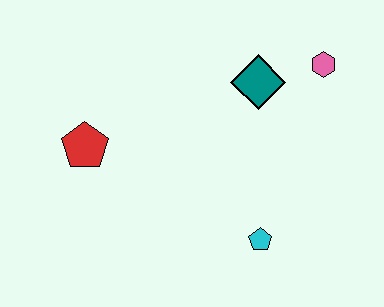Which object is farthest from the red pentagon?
The pink hexagon is farthest from the red pentagon.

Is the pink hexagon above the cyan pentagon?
Yes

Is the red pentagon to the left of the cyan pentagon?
Yes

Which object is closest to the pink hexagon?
The teal diamond is closest to the pink hexagon.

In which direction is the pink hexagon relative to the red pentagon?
The pink hexagon is to the right of the red pentagon.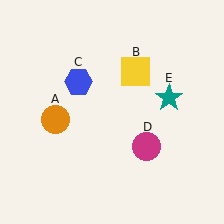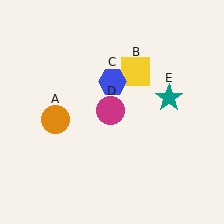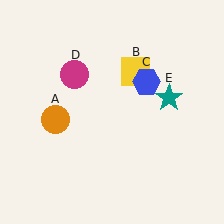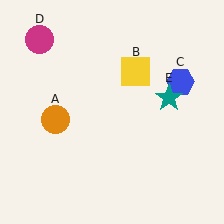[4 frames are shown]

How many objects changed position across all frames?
2 objects changed position: blue hexagon (object C), magenta circle (object D).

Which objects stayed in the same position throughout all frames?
Orange circle (object A) and yellow square (object B) and teal star (object E) remained stationary.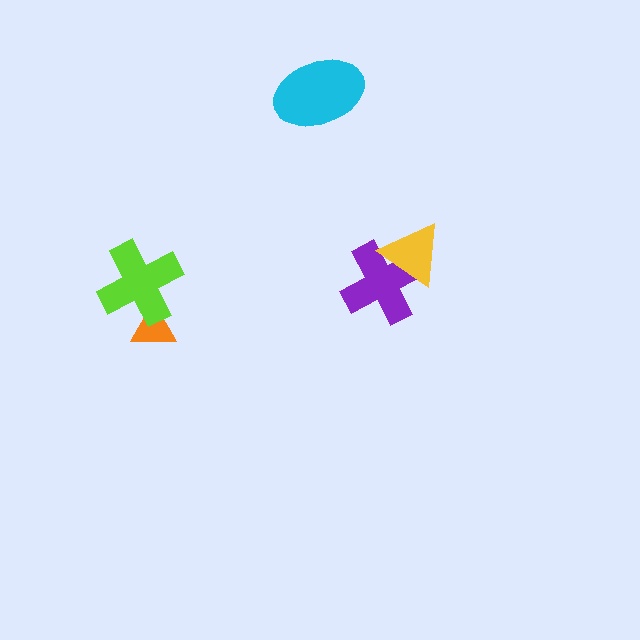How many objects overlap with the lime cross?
1 object overlaps with the lime cross.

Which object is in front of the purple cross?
The yellow triangle is in front of the purple cross.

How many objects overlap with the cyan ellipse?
0 objects overlap with the cyan ellipse.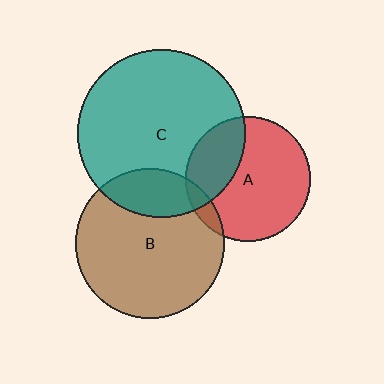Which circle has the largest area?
Circle C (teal).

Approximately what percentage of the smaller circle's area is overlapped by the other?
Approximately 20%.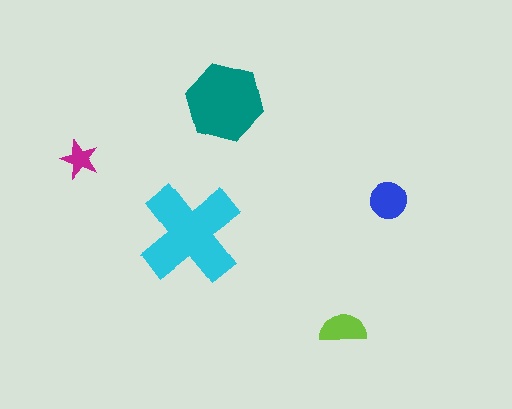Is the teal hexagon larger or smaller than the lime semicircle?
Larger.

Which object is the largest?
The cyan cross.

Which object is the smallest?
The magenta star.